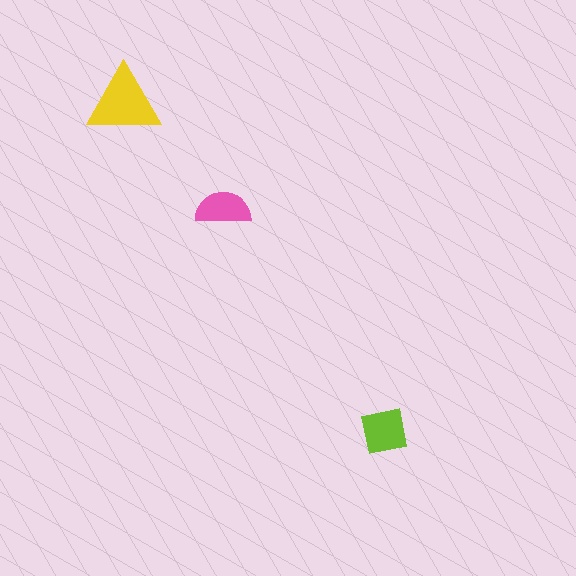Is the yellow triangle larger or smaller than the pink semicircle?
Larger.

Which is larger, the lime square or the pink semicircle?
The lime square.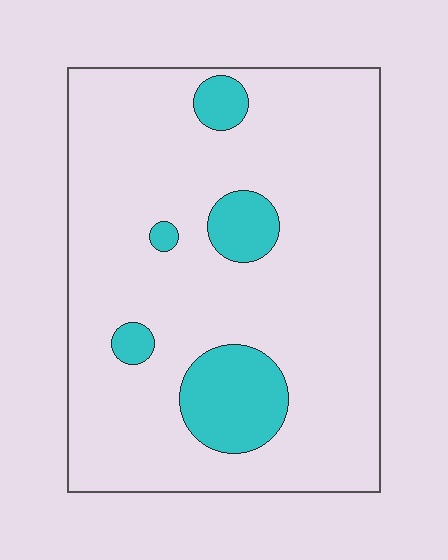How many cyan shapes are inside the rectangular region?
5.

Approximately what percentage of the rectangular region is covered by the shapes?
Approximately 15%.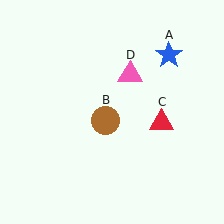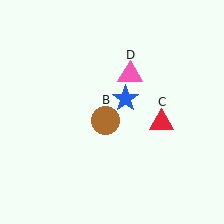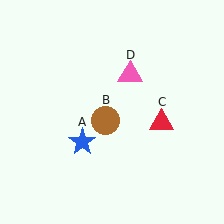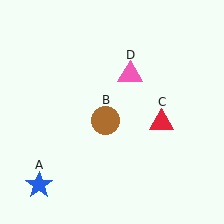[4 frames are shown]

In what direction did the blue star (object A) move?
The blue star (object A) moved down and to the left.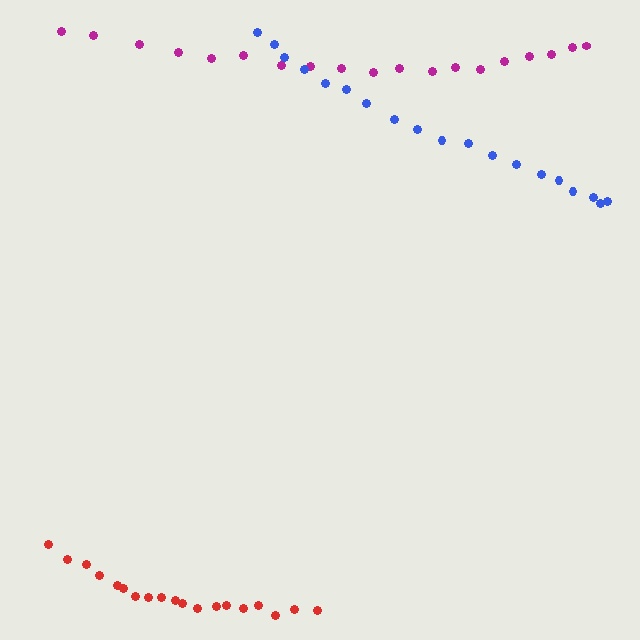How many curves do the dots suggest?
There are 3 distinct paths.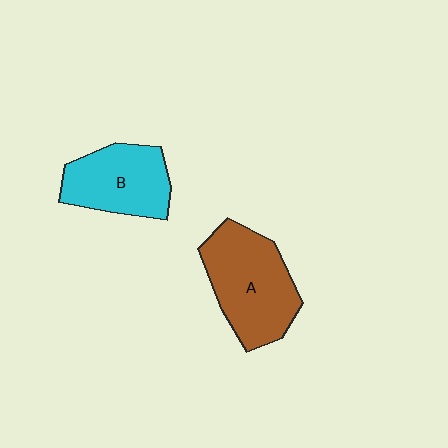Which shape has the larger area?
Shape A (brown).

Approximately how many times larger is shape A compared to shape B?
Approximately 1.3 times.